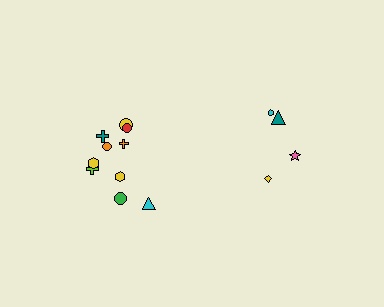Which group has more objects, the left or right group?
The left group.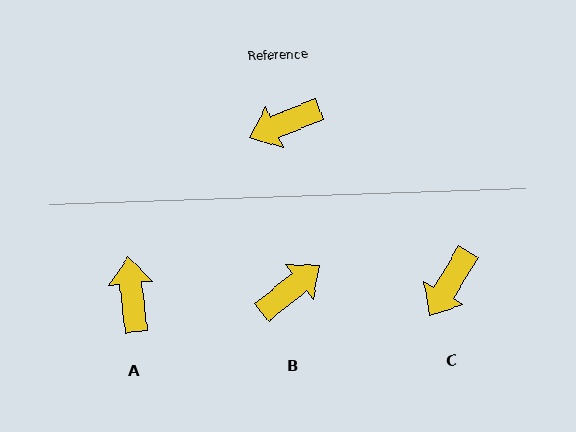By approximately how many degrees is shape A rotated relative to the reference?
Approximately 106 degrees clockwise.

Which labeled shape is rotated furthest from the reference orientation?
B, about 163 degrees away.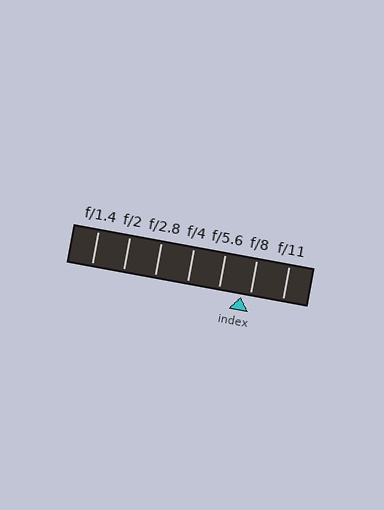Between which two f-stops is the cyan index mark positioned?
The index mark is between f/5.6 and f/8.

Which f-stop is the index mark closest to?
The index mark is closest to f/8.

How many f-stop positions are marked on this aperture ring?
There are 7 f-stop positions marked.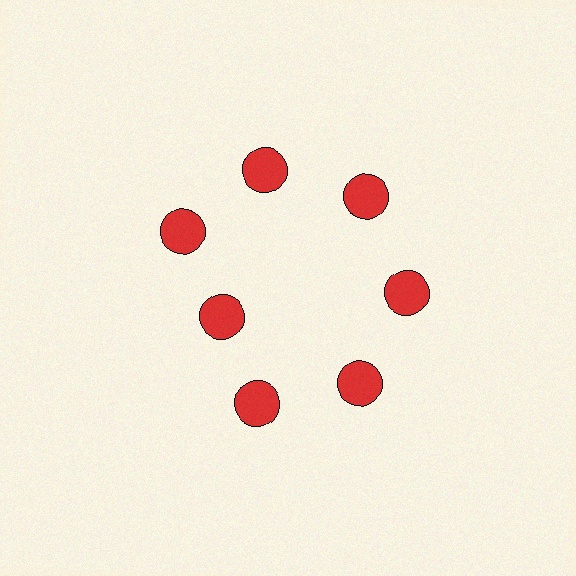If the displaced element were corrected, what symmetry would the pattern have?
It would have 7-fold rotational symmetry — the pattern would map onto itself every 51 degrees.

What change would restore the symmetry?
The symmetry would be restored by moving it outward, back onto the ring so that all 7 circles sit at equal angles and equal distance from the center.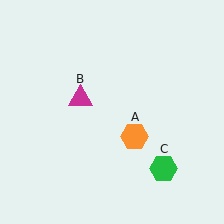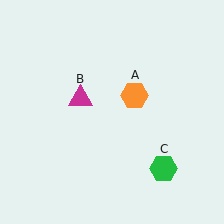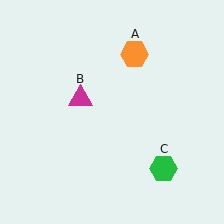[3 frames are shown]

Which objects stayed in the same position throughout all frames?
Magenta triangle (object B) and green hexagon (object C) remained stationary.